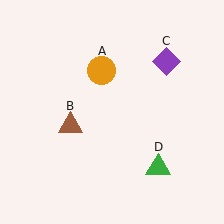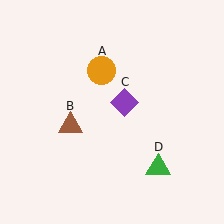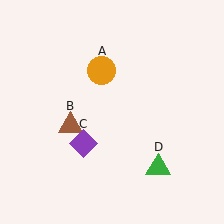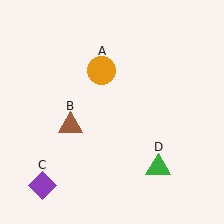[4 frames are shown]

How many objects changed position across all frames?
1 object changed position: purple diamond (object C).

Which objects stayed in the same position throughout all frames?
Orange circle (object A) and brown triangle (object B) and green triangle (object D) remained stationary.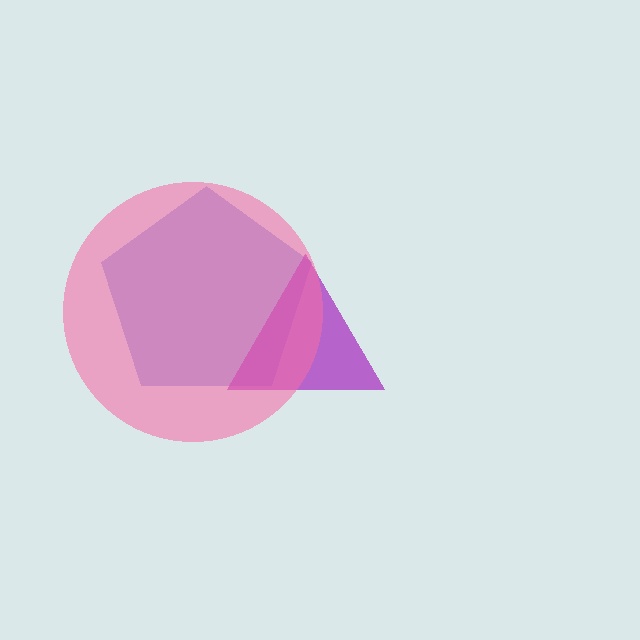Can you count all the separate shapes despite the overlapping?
Yes, there are 3 separate shapes.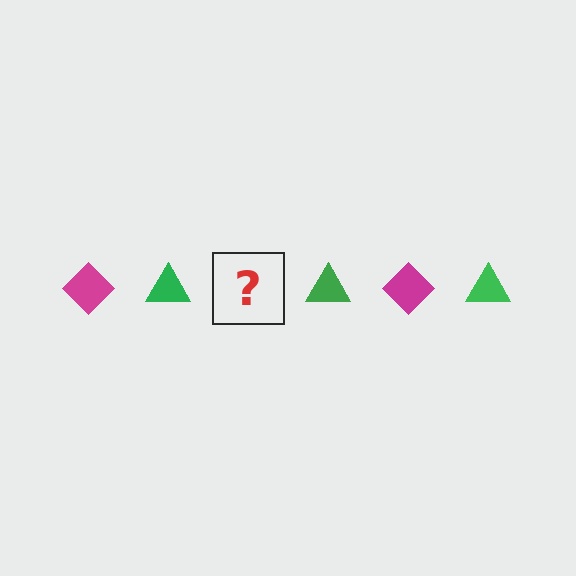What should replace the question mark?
The question mark should be replaced with a magenta diamond.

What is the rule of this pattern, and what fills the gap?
The rule is that the pattern alternates between magenta diamond and green triangle. The gap should be filled with a magenta diamond.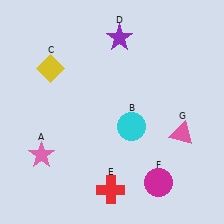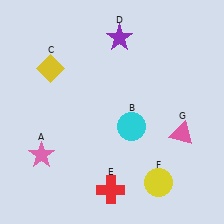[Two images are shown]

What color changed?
The circle (F) changed from magenta in Image 1 to yellow in Image 2.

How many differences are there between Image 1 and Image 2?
There is 1 difference between the two images.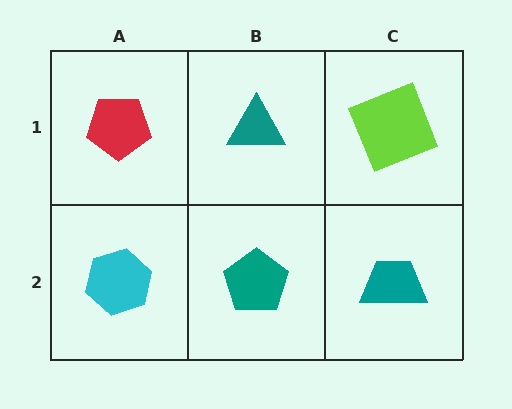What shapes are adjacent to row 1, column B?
A teal pentagon (row 2, column B), a red pentagon (row 1, column A), a lime square (row 1, column C).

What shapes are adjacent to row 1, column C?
A teal trapezoid (row 2, column C), a teal triangle (row 1, column B).